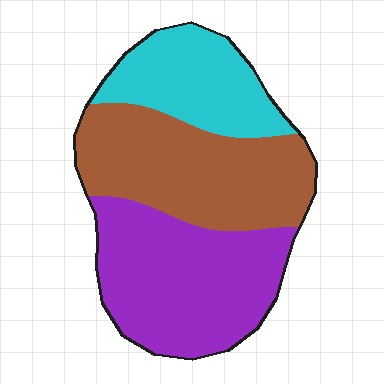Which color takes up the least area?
Cyan, at roughly 25%.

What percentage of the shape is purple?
Purple covers about 40% of the shape.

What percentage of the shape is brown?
Brown covers 38% of the shape.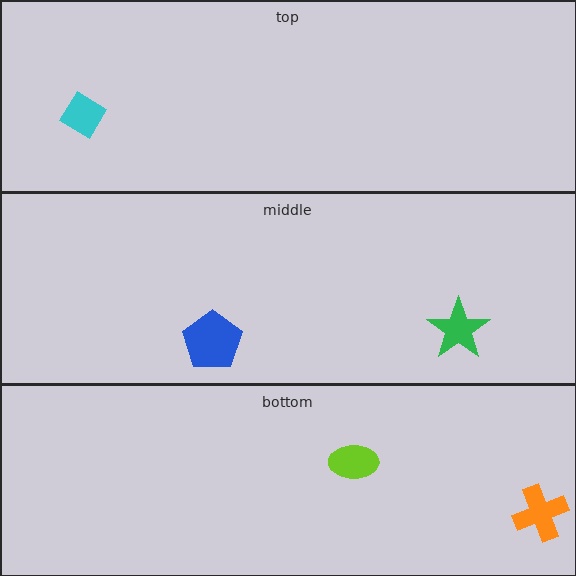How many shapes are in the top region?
1.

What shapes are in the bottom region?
The lime ellipse, the orange cross.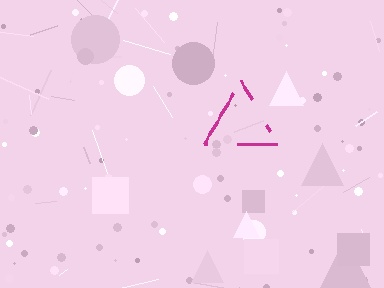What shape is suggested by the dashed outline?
The dashed outline suggests a triangle.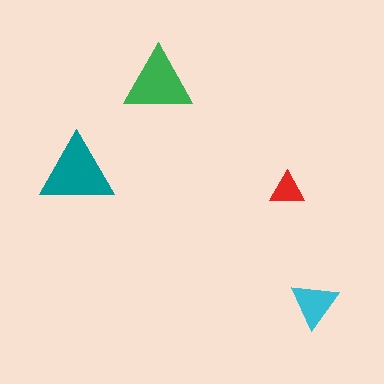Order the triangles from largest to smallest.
the teal one, the green one, the cyan one, the red one.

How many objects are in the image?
There are 4 objects in the image.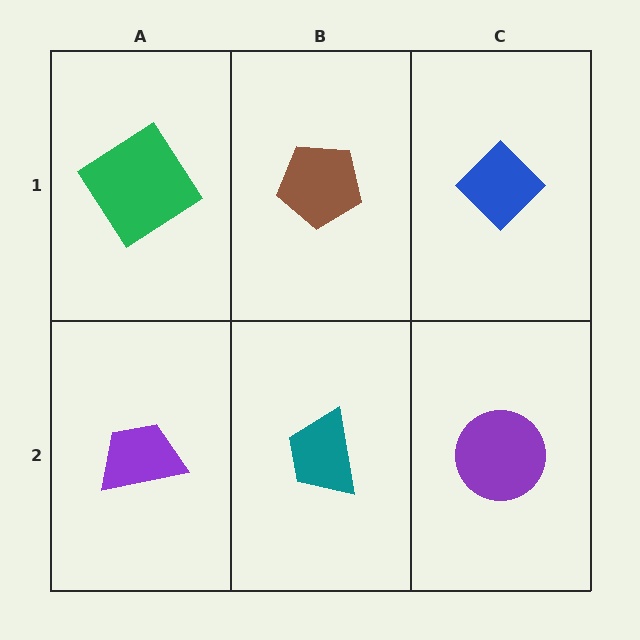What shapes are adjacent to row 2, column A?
A green diamond (row 1, column A), a teal trapezoid (row 2, column B).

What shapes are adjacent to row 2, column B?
A brown pentagon (row 1, column B), a purple trapezoid (row 2, column A), a purple circle (row 2, column C).